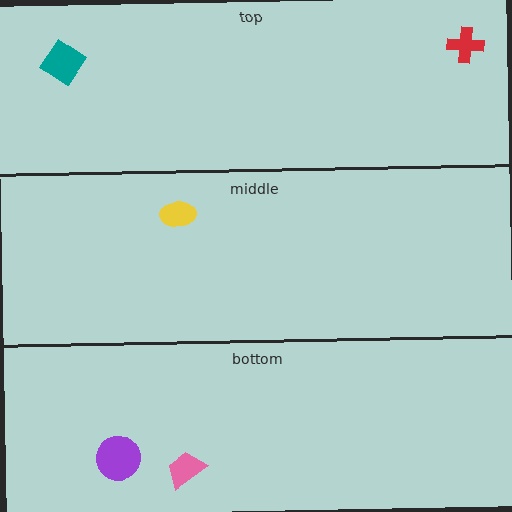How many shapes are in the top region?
2.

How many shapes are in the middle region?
1.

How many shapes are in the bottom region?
2.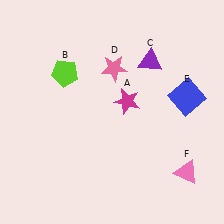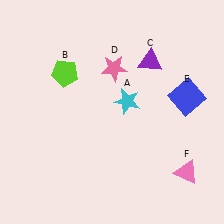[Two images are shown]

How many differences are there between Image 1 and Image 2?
There is 1 difference between the two images.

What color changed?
The star (A) changed from magenta in Image 1 to cyan in Image 2.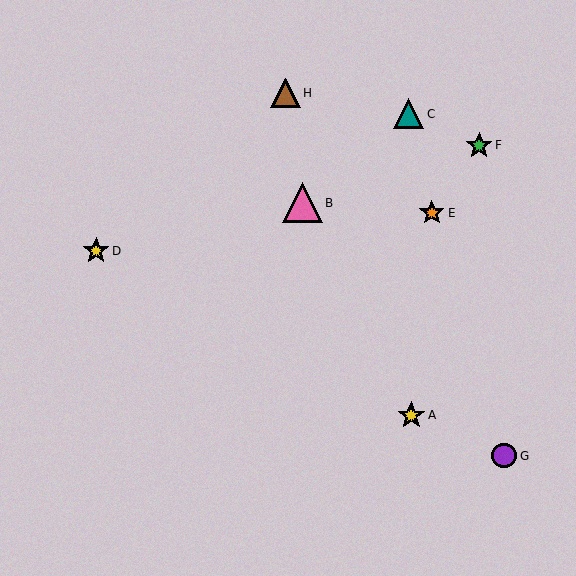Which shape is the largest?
The pink triangle (labeled B) is the largest.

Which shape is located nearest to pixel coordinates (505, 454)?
The purple circle (labeled G) at (504, 456) is nearest to that location.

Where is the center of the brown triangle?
The center of the brown triangle is at (285, 93).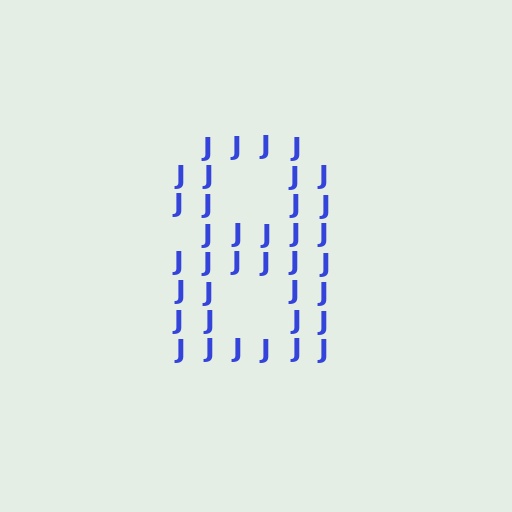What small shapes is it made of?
It is made of small letter J's.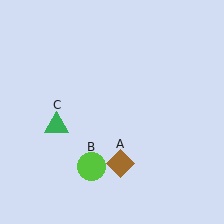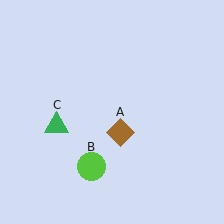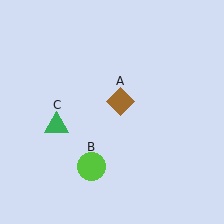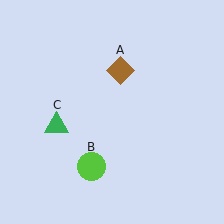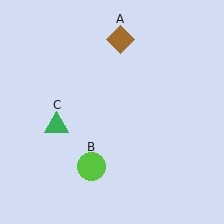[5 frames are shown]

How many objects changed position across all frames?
1 object changed position: brown diamond (object A).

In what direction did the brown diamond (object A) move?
The brown diamond (object A) moved up.